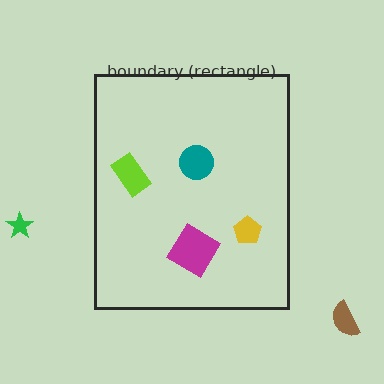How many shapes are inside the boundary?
4 inside, 2 outside.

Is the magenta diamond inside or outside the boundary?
Inside.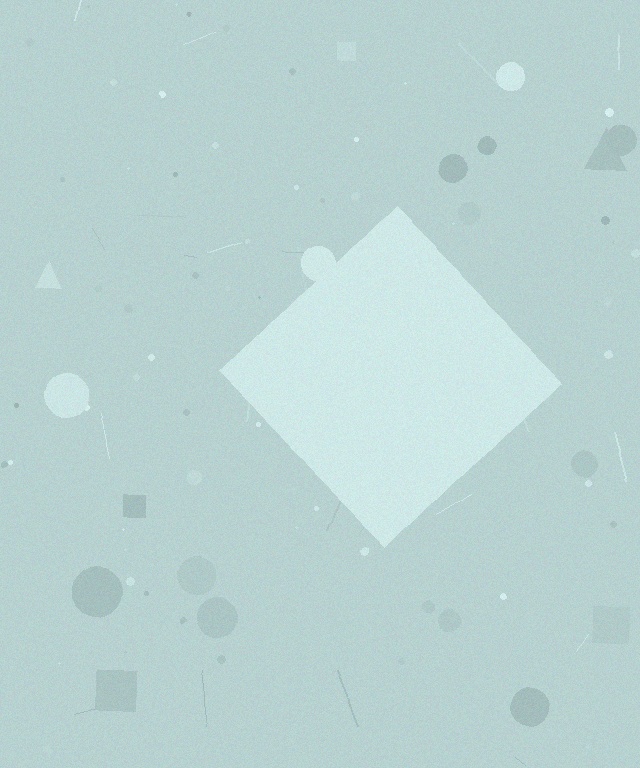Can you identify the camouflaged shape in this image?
The camouflaged shape is a diamond.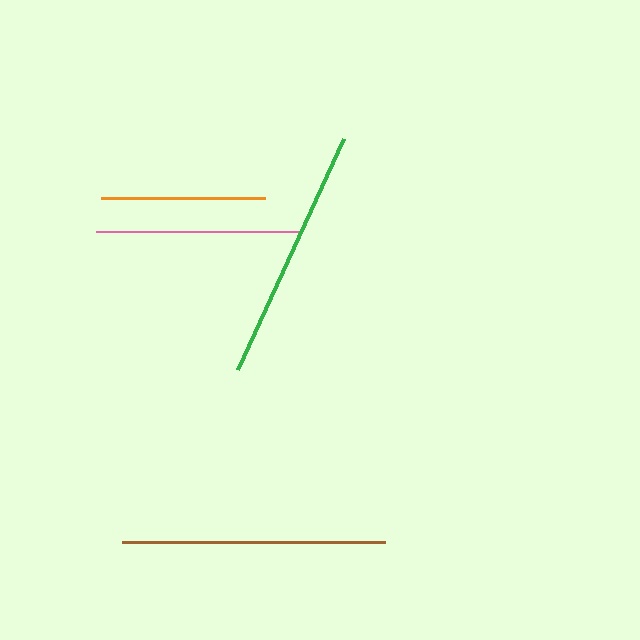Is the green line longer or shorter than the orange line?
The green line is longer than the orange line.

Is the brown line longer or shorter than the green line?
The brown line is longer than the green line.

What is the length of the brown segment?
The brown segment is approximately 263 pixels long.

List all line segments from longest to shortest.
From longest to shortest: brown, green, pink, orange.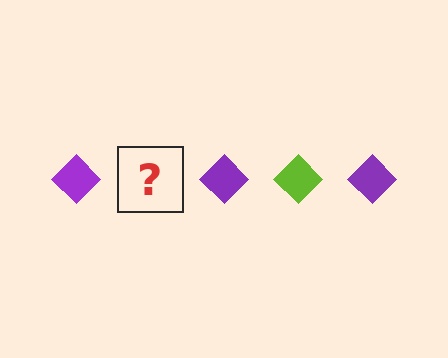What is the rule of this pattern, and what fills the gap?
The rule is that the pattern cycles through purple, lime diamonds. The gap should be filled with a lime diamond.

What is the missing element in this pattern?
The missing element is a lime diamond.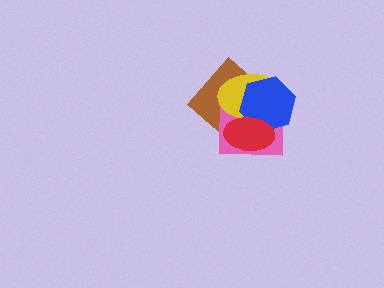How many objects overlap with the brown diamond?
4 objects overlap with the brown diamond.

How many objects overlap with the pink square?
4 objects overlap with the pink square.